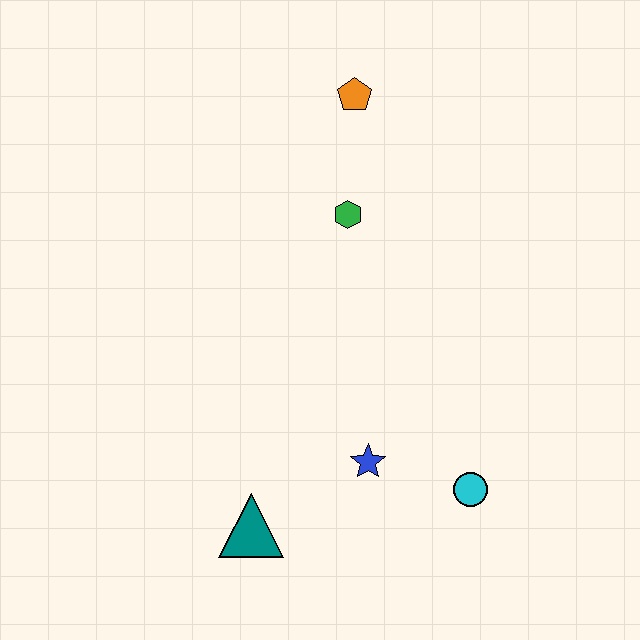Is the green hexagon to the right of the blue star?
No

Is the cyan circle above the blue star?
No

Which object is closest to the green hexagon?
The orange pentagon is closest to the green hexagon.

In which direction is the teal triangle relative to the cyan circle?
The teal triangle is to the left of the cyan circle.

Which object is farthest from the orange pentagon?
The teal triangle is farthest from the orange pentagon.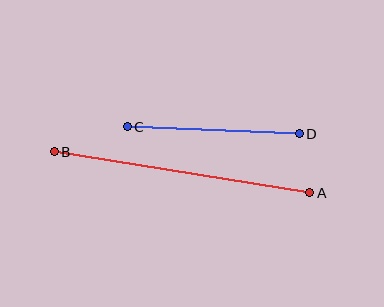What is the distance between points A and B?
The distance is approximately 259 pixels.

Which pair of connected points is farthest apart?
Points A and B are farthest apart.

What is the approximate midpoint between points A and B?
The midpoint is at approximately (182, 172) pixels.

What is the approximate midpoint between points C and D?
The midpoint is at approximately (213, 130) pixels.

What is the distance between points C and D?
The distance is approximately 172 pixels.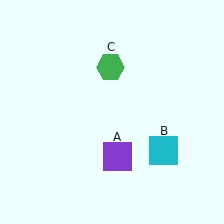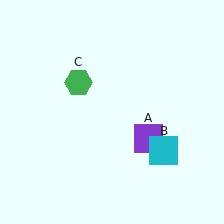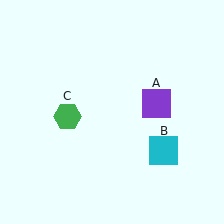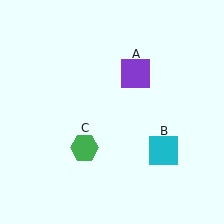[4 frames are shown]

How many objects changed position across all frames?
2 objects changed position: purple square (object A), green hexagon (object C).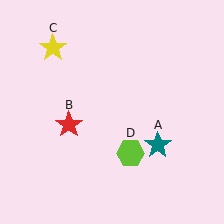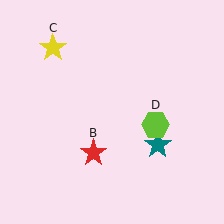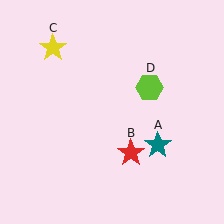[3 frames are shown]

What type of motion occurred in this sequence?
The red star (object B), lime hexagon (object D) rotated counterclockwise around the center of the scene.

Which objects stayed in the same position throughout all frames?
Teal star (object A) and yellow star (object C) remained stationary.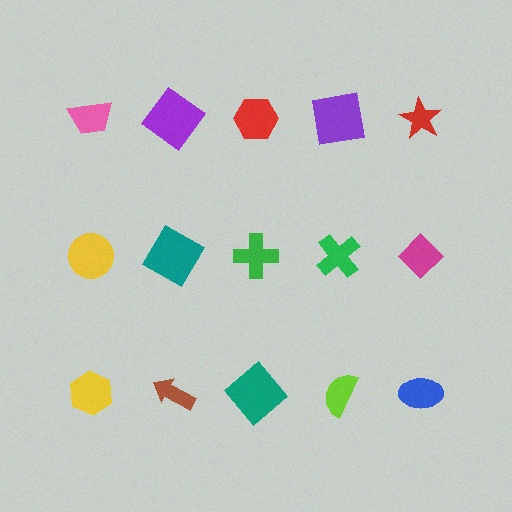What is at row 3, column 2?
A brown arrow.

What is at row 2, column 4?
A green cross.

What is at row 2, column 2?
A teal diamond.